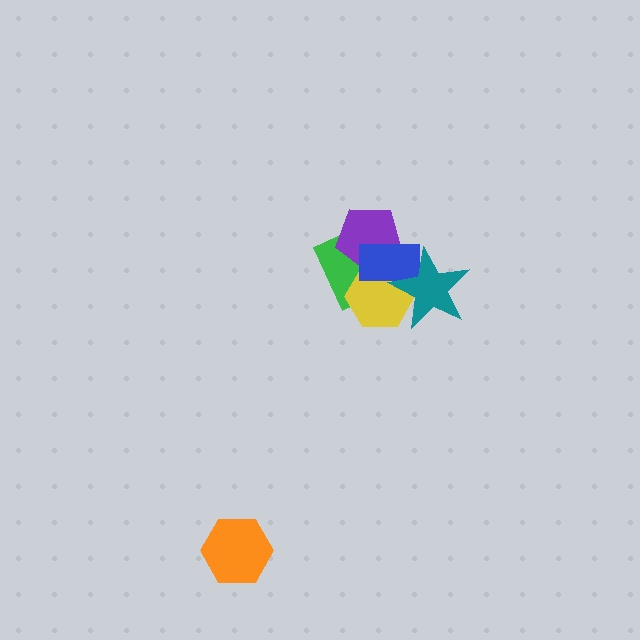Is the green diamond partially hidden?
Yes, it is partially covered by another shape.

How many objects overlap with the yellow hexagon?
4 objects overlap with the yellow hexagon.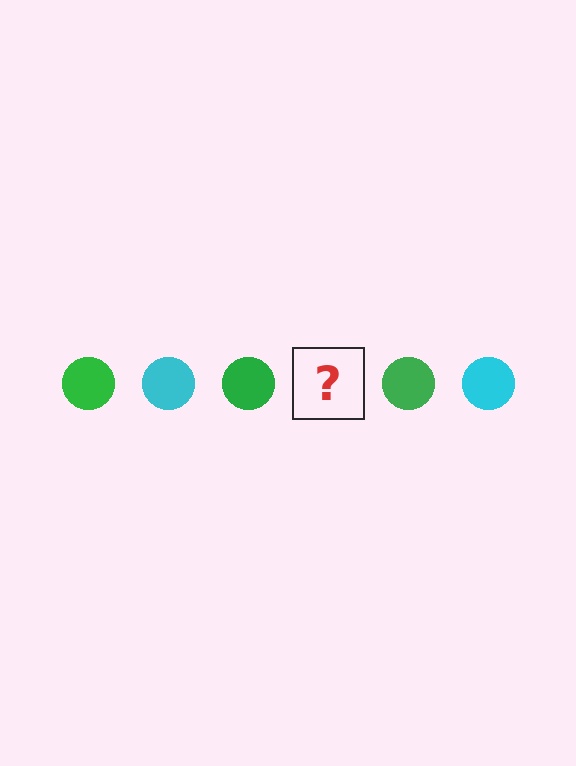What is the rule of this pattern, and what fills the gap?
The rule is that the pattern cycles through green, cyan circles. The gap should be filled with a cyan circle.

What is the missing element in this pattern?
The missing element is a cyan circle.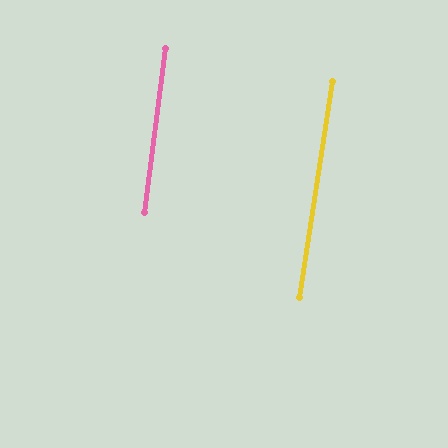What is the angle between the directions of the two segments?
Approximately 2 degrees.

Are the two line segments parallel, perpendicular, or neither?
Parallel — their directions differ by only 1.5°.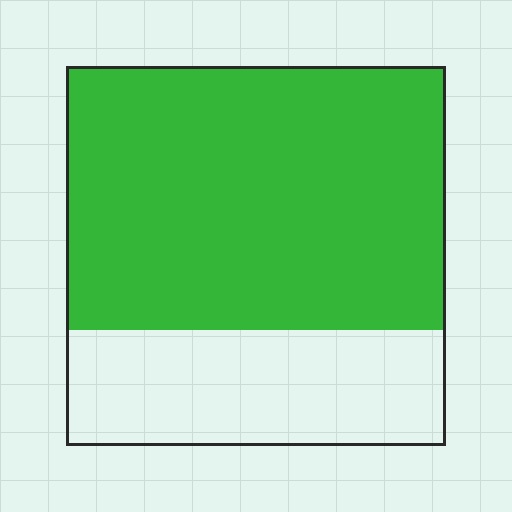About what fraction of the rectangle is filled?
About two thirds (2/3).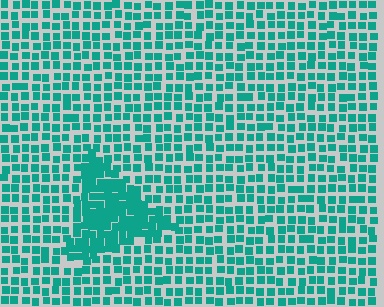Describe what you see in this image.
The image contains small teal elements arranged at two different densities. A triangle-shaped region is visible where the elements are more densely packed than the surrounding area.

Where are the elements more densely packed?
The elements are more densely packed inside the triangle boundary.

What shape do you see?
I see a triangle.